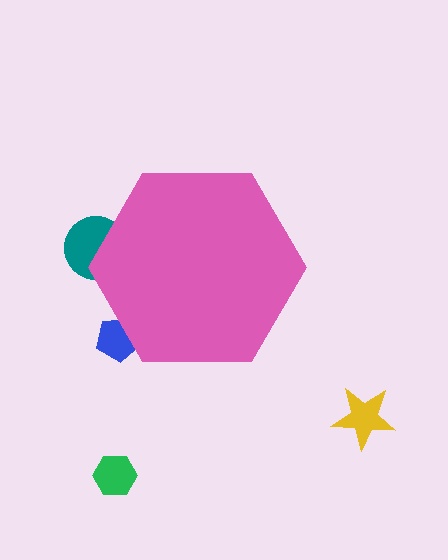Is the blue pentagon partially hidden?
Yes, the blue pentagon is partially hidden behind the pink hexagon.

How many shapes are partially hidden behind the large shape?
2 shapes are partially hidden.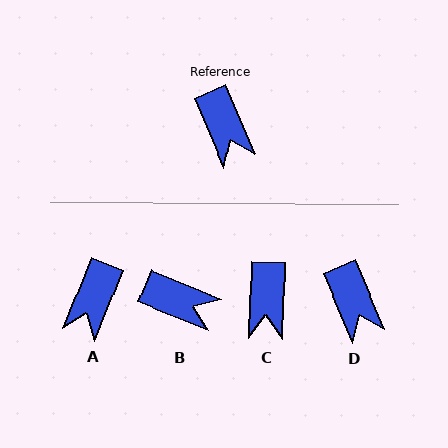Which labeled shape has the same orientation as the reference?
D.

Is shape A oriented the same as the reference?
No, it is off by about 45 degrees.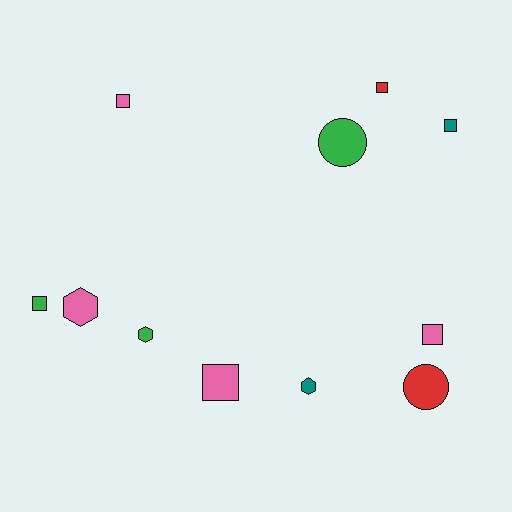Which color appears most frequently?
Pink, with 4 objects.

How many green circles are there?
There is 1 green circle.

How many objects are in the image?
There are 11 objects.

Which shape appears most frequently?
Square, with 6 objects.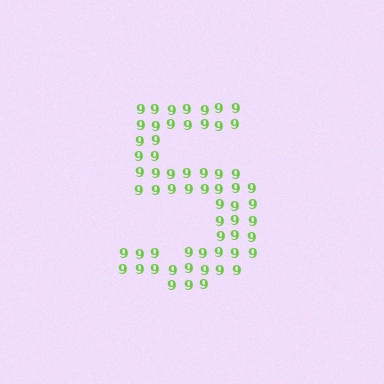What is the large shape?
The large shape is the digit 5.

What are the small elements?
The small elements are digit 9's.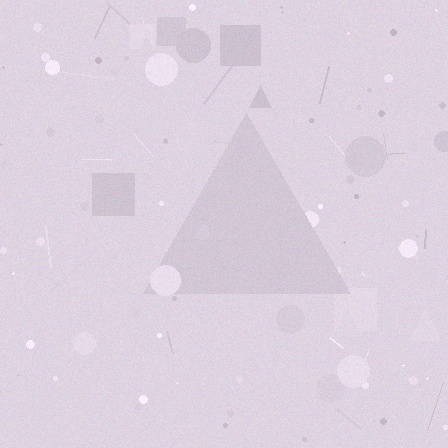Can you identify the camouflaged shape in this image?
The camouflaged shape is a triangle.